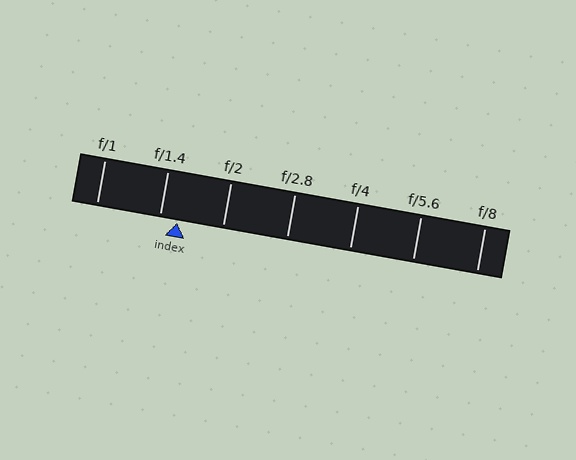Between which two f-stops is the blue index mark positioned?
The index mark is between f/1.4 and f/2.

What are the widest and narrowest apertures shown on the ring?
The widest aperture shown is f/1 and the narrowest is f/8.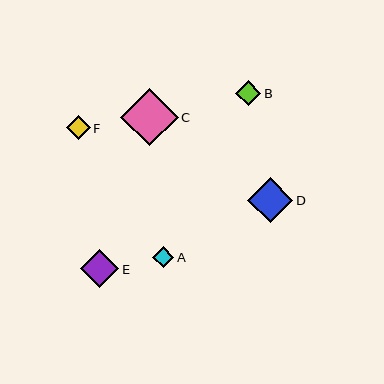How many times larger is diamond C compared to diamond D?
Diamond C is approximately 1.3 times the size of diamond D.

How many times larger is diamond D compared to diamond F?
Diamond D is approximately 1.9 times the size of diamond F.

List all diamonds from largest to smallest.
From largest to smallest: C, D, E, B, F, A.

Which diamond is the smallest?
Diamond A is the smallest with a size of approximately 21 pixels.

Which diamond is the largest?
Diamond C is the largest with a size of approximately 58 pixels.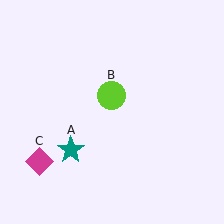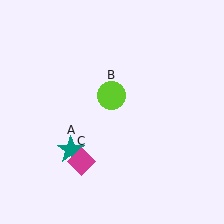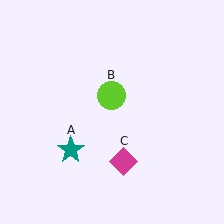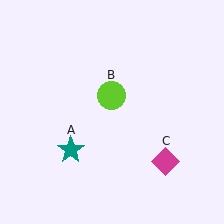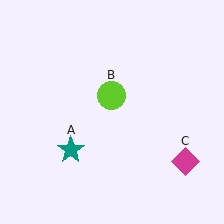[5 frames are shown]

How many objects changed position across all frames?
1 object changed position: magenta diamond (object C).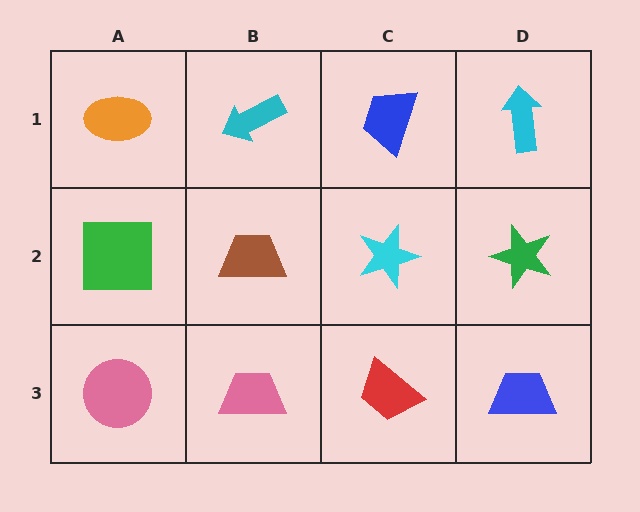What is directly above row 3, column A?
A green square.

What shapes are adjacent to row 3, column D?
A green star (row 2, column D), a red trapezoid (row 3, column C).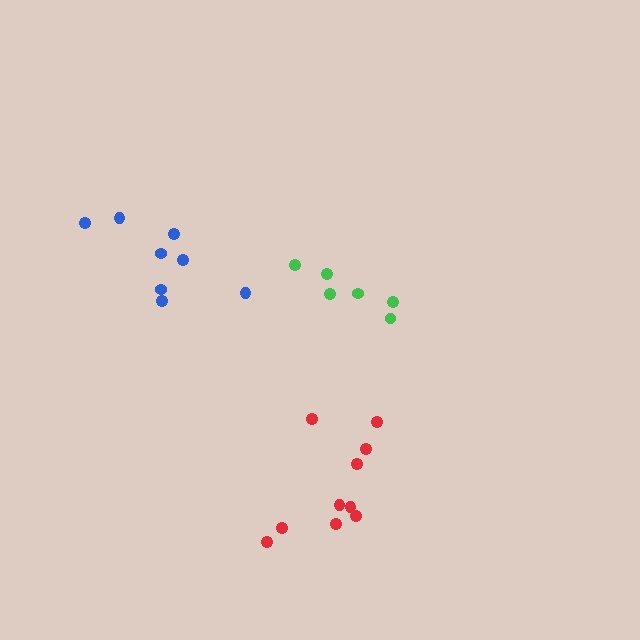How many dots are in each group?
Group 1: 8 dots, Group 2: 10 dots, Group 3: 6 dots (24 total).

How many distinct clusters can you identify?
There are 3 distinct clusters.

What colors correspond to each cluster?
The clusters are colored: blue, red, green.